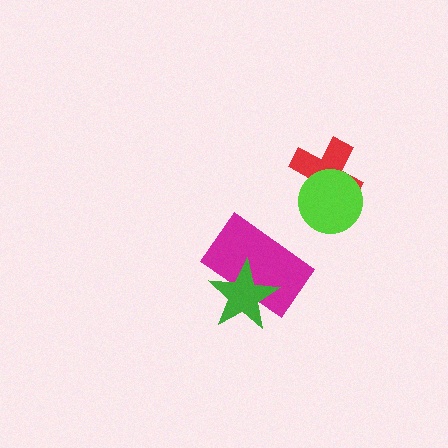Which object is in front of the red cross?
The lime circle is in front of the red cross.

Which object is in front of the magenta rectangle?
The green star is in front of the magenta rectangle.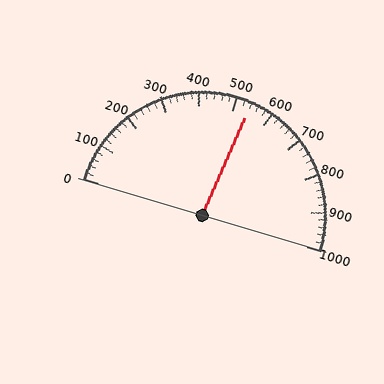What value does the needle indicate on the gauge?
The needle indicates approximately 540.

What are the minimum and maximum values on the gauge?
The gauge ranges from 0 to 1000.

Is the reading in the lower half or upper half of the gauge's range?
The reading is in the upper half of the range (0 to 1000).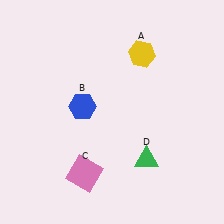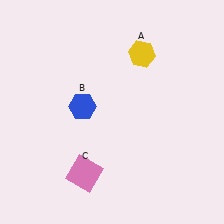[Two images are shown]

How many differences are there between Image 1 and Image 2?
There is 1 difference between the two images.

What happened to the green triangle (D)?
The green triangle (D) was removed in Image 2. It was in the bottom-right area of Image 1.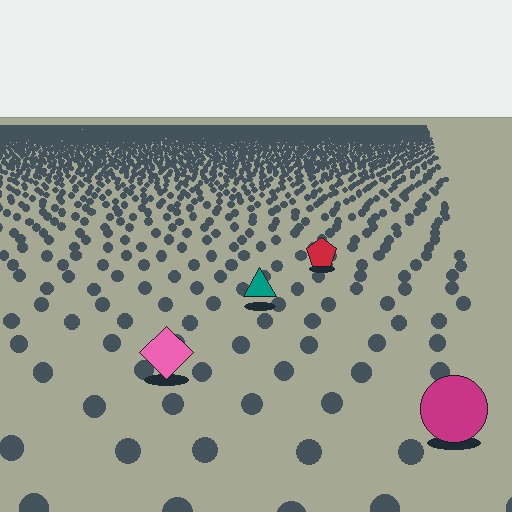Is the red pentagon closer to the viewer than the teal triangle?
No. The teal triangle is closer — you can tell from the texture gradient: the ground texture is coarser near it.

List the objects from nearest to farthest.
From nearest to farthest: the magenta circle, the pink diamond, the teal triangle, the red pentagon.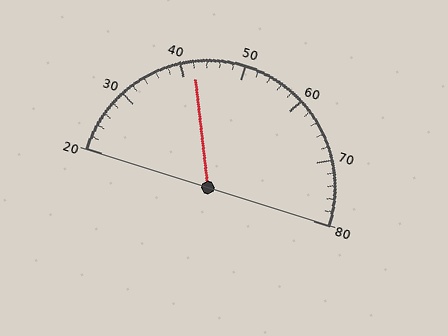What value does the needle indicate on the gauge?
The needle indicates approximately 42.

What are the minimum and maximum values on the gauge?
The gauge ranges from 20 to 80.